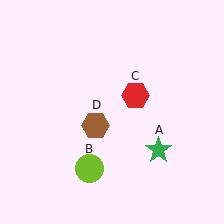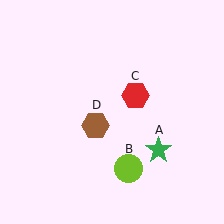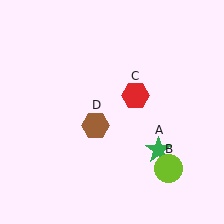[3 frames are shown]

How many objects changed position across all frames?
1 object changed position: lime circle (object B).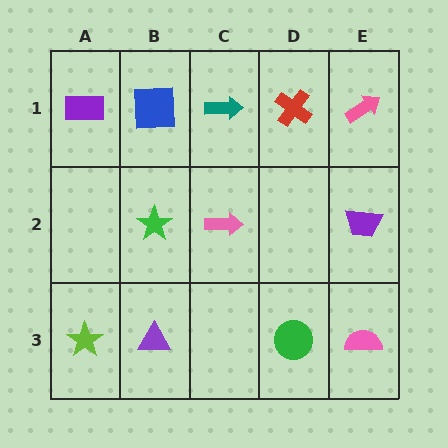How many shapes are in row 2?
3 shapes.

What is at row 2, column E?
A purple trapezoid.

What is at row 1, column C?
A teal arrow.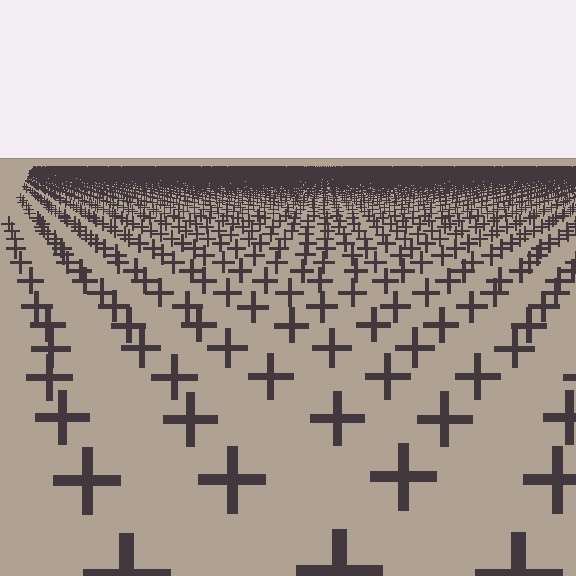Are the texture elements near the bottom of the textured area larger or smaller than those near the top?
Larger. Near the bottom, elements are closer to the viewer and appear at a bigger on-screen size.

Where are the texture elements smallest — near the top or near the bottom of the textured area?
Near the top.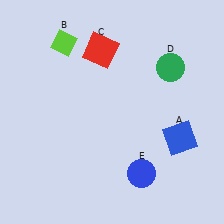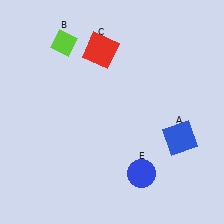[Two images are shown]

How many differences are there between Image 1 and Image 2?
There is 1 difference between the two images.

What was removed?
The green circle (D) was removed in Image 2.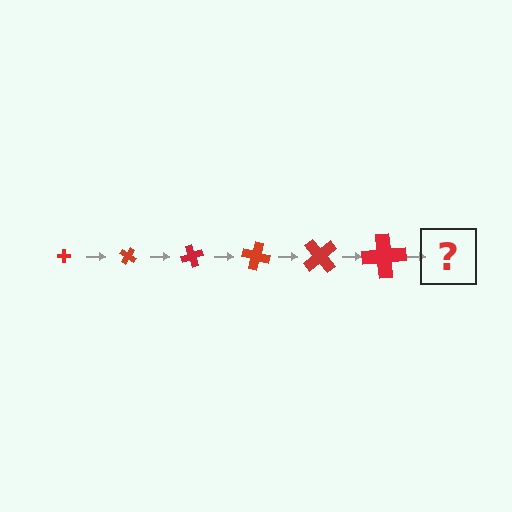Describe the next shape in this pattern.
It should be a cross, larger than the previous one and rotated 210 degrees from the start.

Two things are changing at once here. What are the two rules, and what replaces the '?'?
The two rules are that the cross grows larger each step and it rotates 35 degrees each step. The '?' should be a cross, larger than the previous one and rotated 210 degrees from the start.